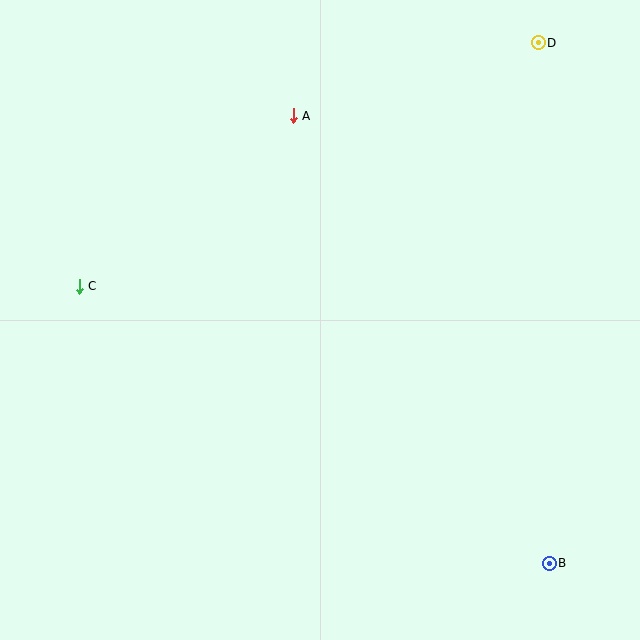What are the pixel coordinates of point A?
Point A is at (293, 116).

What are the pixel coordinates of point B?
Point B is at (549, 563).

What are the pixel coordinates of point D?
Point D is at (538, 43).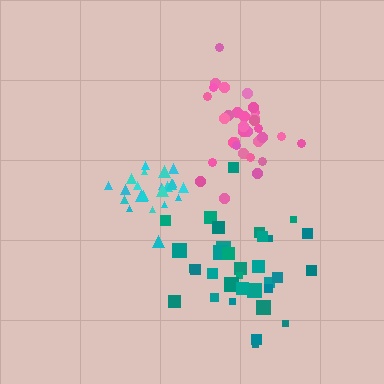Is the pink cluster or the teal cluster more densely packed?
Pink.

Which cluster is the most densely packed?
Cyan.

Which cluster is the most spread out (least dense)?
Teal.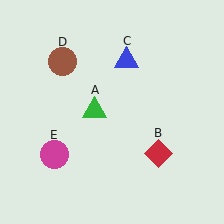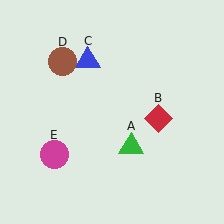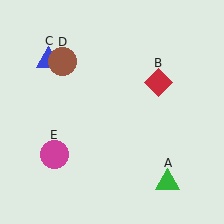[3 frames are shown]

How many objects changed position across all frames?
3 objects changed position: green triangle (object A), red diamond (object B), blue triangle (object C).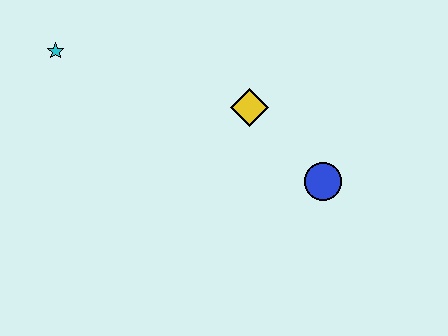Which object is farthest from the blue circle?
The cyan star is farthest from the blue circle.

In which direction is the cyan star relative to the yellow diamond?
The cyan star is to the left of the yellow diamond.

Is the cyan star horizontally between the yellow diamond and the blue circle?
No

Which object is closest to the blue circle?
The yellow diamond is closest to the blue circle.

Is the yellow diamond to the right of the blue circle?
No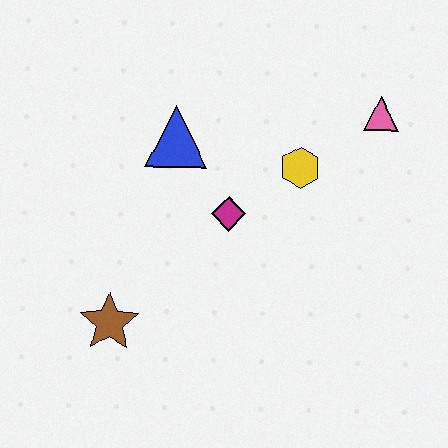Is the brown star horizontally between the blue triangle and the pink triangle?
No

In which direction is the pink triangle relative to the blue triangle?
The pink triangle is to the right of the blue triangle.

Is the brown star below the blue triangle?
Yes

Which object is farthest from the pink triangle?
The brown star is farthest from the pink triangle.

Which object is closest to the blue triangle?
The magenta diamond is closest to the blue triangle.